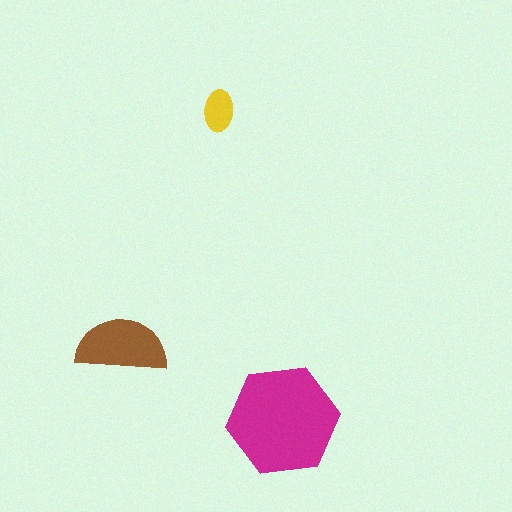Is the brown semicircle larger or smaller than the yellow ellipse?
Larger.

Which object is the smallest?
The yellow ellipse.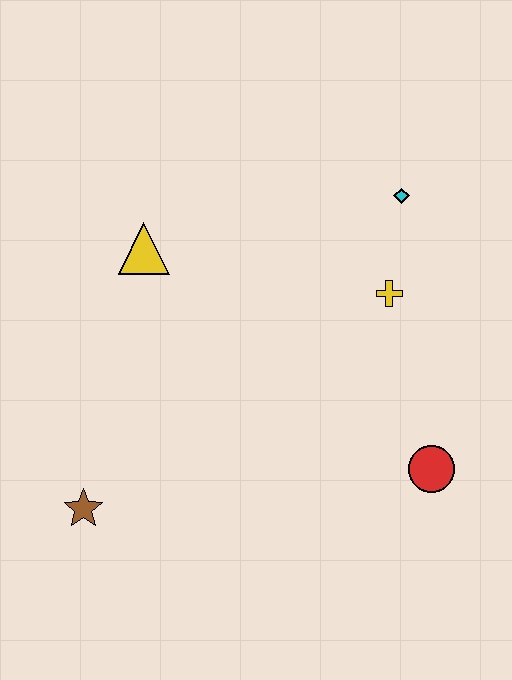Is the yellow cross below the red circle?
No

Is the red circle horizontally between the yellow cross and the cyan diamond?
No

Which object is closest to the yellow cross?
The cyan diamond is closest to the yellow cross.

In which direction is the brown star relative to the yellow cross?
The brown star is to the left of the yellow cross.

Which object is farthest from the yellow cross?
The brown star is farthest from the yellow cross.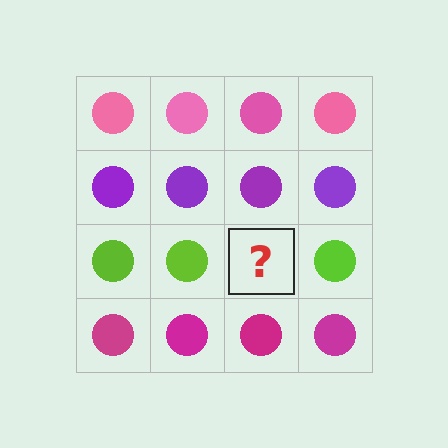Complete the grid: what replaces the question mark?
The question mark should be replaced with a lime circle.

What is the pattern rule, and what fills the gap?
The rule is that each row has a consistent color. The gap should be filled with a lime circle.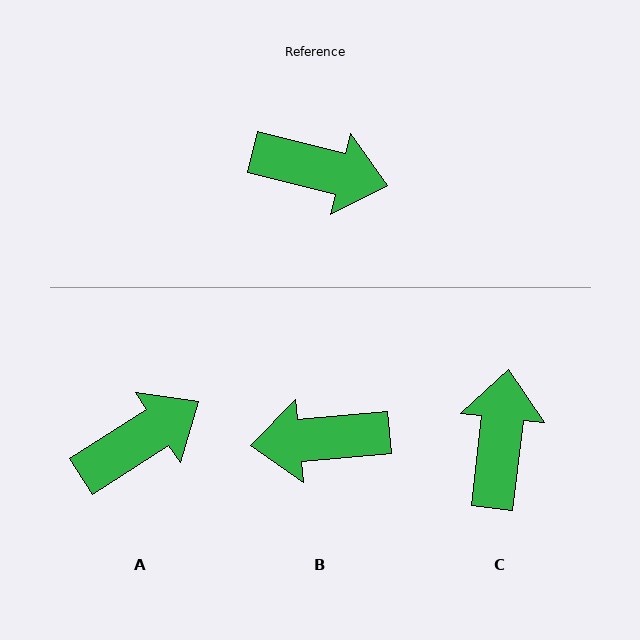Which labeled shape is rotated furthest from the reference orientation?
B, about 161 degrees away.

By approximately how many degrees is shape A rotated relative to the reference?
Approximately 47 degrees counter-clockwise.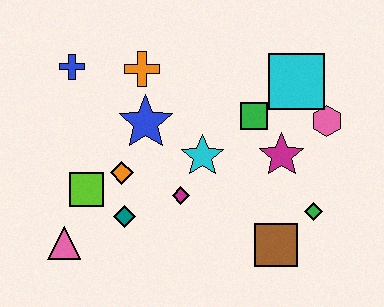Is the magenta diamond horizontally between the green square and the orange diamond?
Yes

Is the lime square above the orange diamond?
No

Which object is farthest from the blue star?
The green diamond is farthest from the blue star.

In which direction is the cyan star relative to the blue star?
The cyan star is to the right of the blue star.